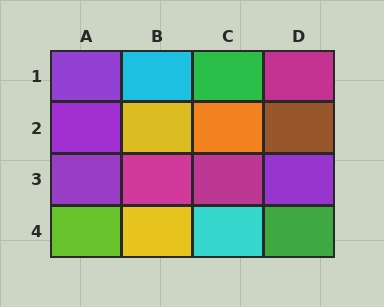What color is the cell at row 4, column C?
Cyan.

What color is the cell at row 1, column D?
Magenta.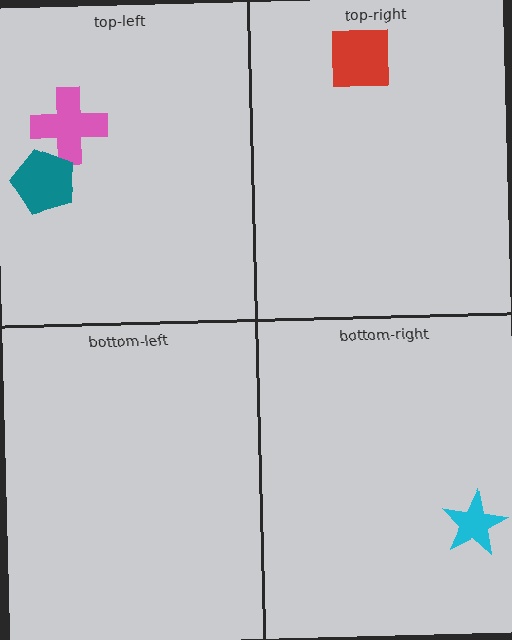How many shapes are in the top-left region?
2.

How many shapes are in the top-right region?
1.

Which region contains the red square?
The top-right region.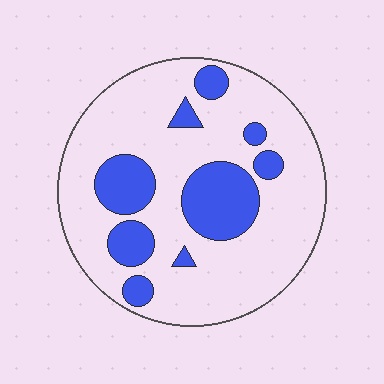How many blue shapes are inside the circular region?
9.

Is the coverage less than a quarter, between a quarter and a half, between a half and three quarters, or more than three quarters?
Less than a quarter.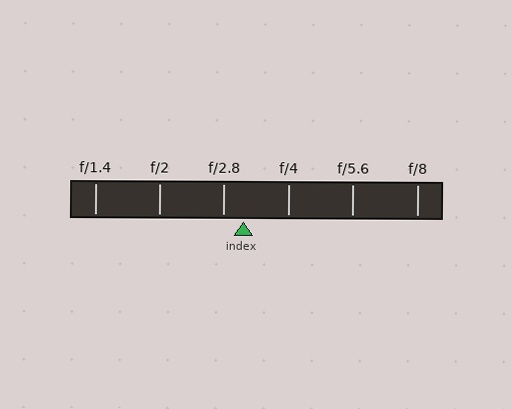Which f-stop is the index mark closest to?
The index mark is closest to f/2.8.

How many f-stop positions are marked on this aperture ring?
There are 6 f-stop positions marked.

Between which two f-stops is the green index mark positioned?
The index mark is between f/2.8 and f/4.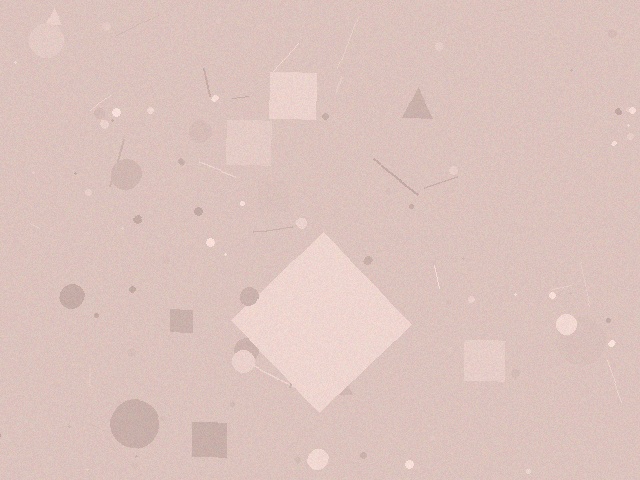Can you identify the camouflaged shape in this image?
The camouflaged shape is a diamond.